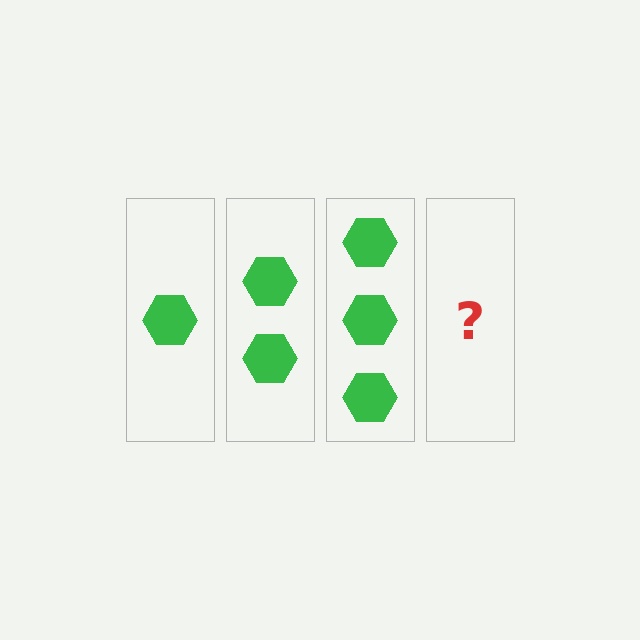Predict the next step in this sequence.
The next step is 4 hexagons.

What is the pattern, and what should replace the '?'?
The pattern is that each step adds one more hexagon. The '?' should be 4 hexagons.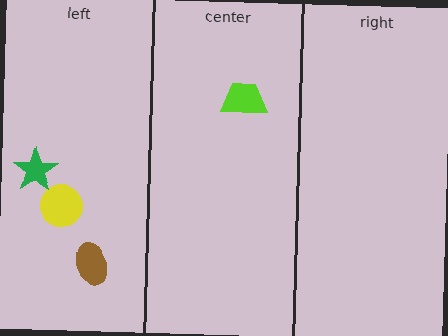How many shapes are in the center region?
1.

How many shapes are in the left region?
3.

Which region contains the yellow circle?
The left region.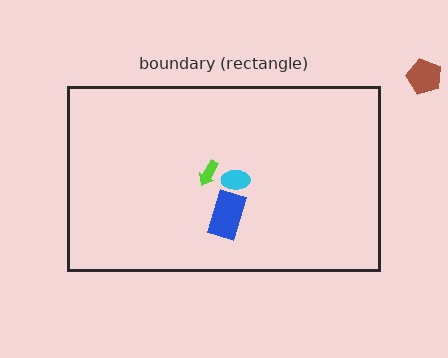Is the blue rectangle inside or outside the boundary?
Inside.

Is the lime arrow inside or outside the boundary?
Inside.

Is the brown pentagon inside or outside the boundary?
Outside.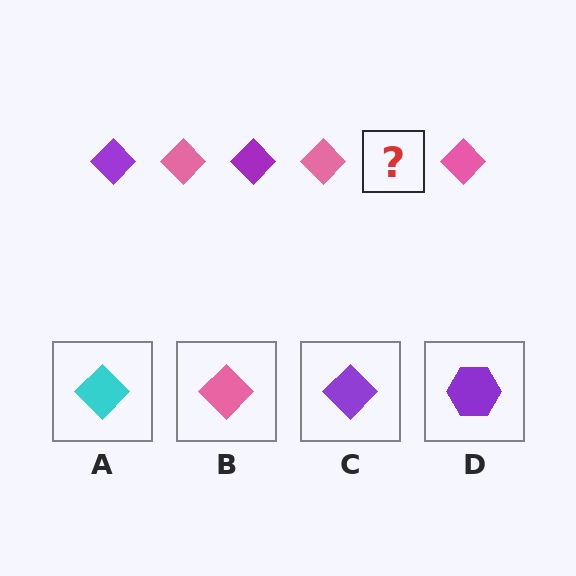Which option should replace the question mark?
Option C.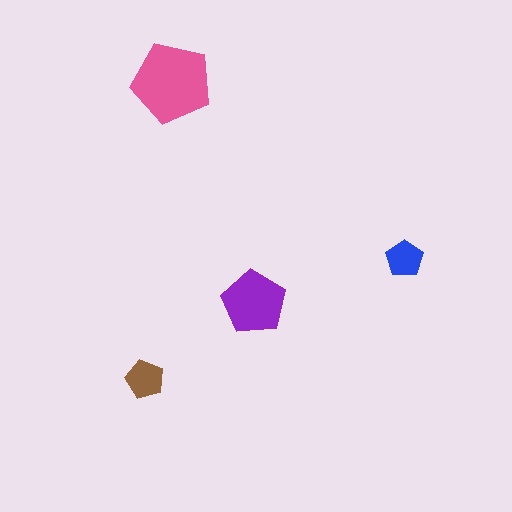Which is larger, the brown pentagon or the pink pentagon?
The pink one.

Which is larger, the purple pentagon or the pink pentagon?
The pink one.